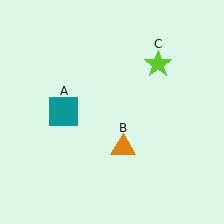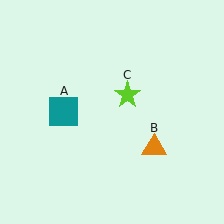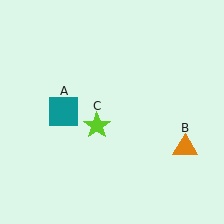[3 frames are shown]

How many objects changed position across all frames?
2 objects changed position: orange triangle (object B), lime star (object C).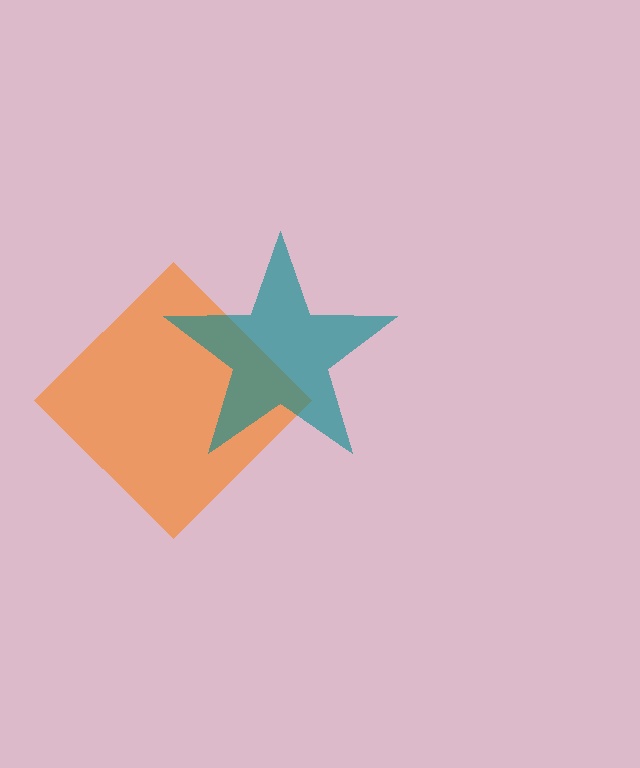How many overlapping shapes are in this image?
There are 2 overlapping shapes in the image.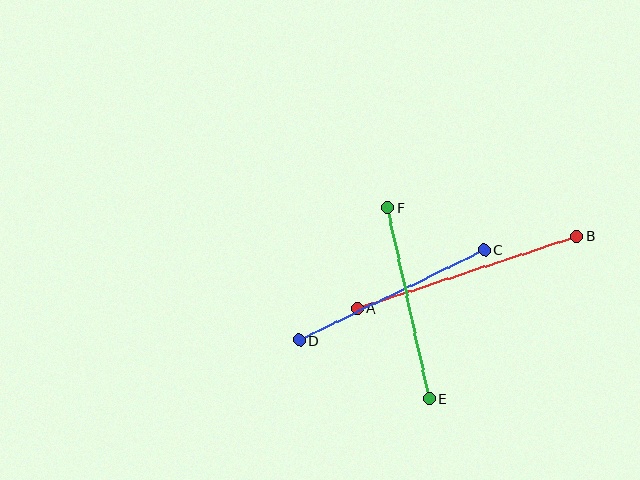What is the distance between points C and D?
The distance is approximately 205 pixels.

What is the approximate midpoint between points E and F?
The midpoint is at approximately (408, 303) pixels.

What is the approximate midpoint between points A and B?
The midpoint is at approximately (467, 272) pixels.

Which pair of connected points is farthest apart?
Points A and B are farthest apart.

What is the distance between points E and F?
The distance is approximately 195 pixels.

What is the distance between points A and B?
The distance is approximately 231 pixels.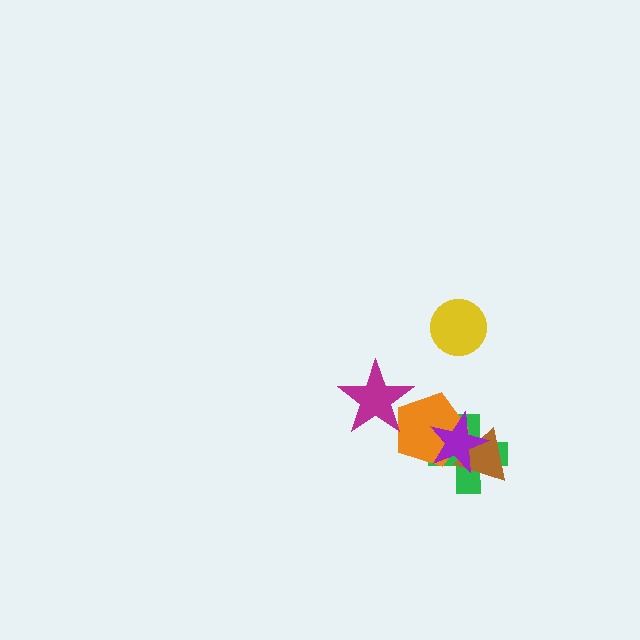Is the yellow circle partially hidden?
No, no other shape covers it.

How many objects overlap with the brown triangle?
3 objects overlap with the brown triangle.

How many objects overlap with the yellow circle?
0 objects overlap with the yellow circle.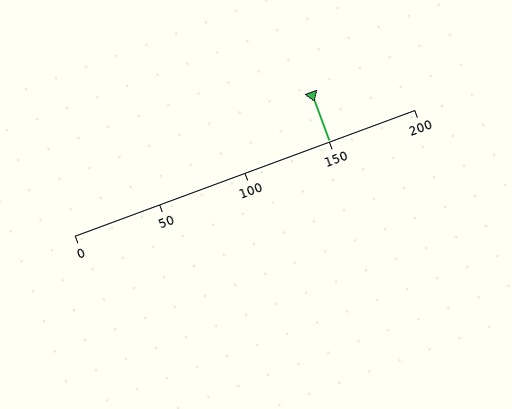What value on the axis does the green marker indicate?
The marker indicates approximately 150.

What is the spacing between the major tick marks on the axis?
The major ticks are spaced 50 apart.